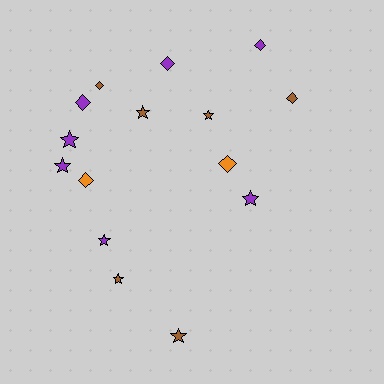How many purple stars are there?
There are 4 purple stars.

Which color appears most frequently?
Purple, with 7 objects.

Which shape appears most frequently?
Star, with 8 objects.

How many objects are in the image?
There are 15 objects.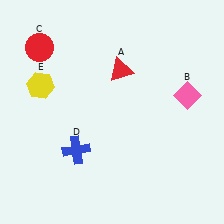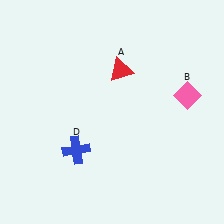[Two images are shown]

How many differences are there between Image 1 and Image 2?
There are 2 differences between the two images.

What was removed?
The yellow hexagon (E), the red circle (C) were removed in Image 2.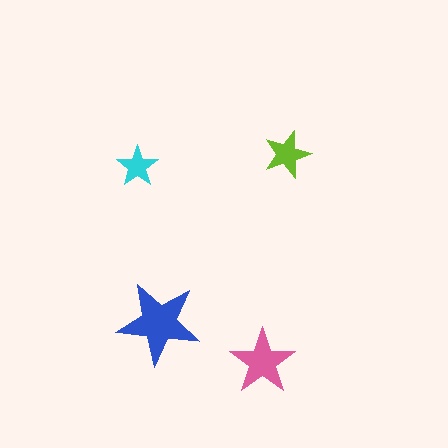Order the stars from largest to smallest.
the blue one, the pink one, the lime one, the cyan one.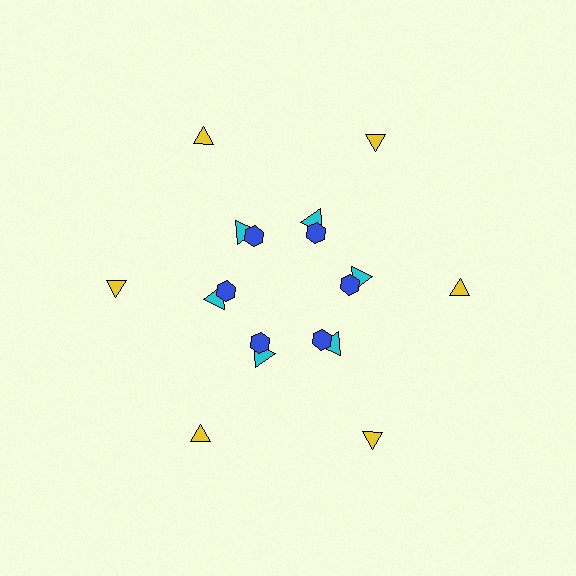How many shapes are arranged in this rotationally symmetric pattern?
There are 18 shapes, arranged in 6 groups of 3.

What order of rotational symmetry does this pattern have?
This pattern has 6-fold rotational symmetry.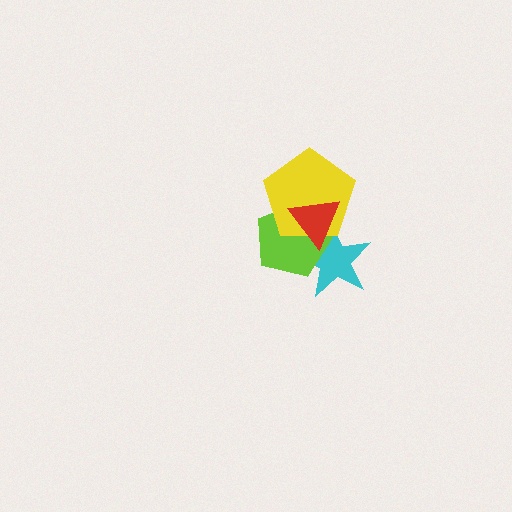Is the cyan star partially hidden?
Yes, it is partially covered by another shape.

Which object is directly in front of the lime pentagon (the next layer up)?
The yellow pentagon is directly in front of the lime pentagon.